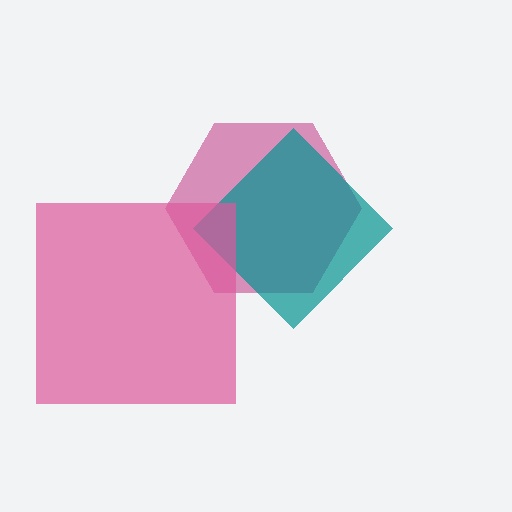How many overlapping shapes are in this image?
There are 3 overlapping shapes in the image.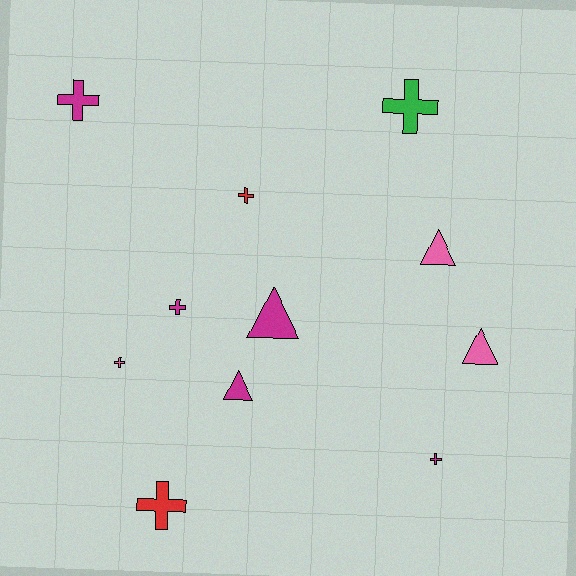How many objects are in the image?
There are 11 objects.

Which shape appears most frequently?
Cross, with 7 objects.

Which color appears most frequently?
Magenta, with 5 objects.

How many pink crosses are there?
There is 1 pink cross.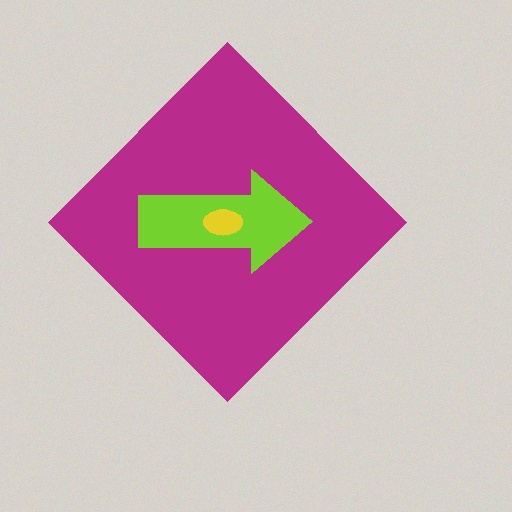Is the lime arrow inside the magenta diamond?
Yes.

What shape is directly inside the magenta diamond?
The lime arrow.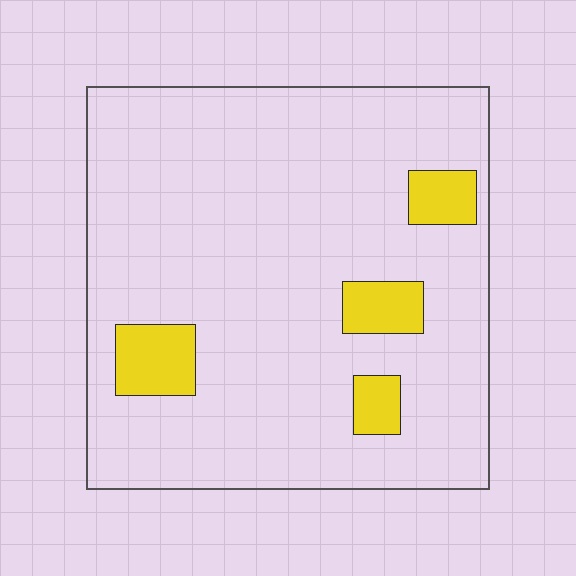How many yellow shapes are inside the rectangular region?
4.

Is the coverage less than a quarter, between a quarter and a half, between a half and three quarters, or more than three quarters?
Less than a quarter.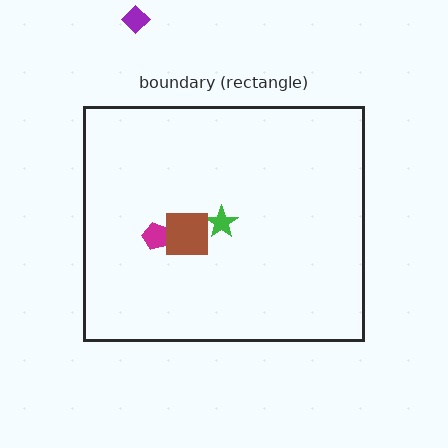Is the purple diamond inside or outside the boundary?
Outside.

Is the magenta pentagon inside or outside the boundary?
Inside.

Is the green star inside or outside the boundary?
Inside.